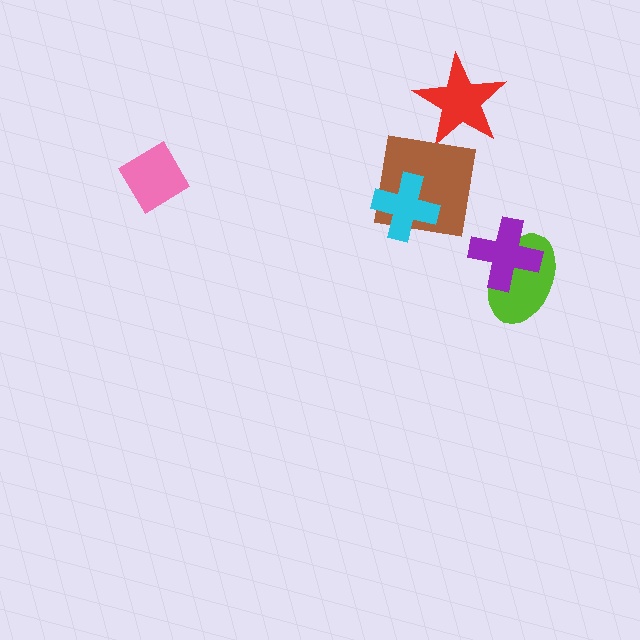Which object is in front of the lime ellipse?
The purple cross is in front of the lime ellipse.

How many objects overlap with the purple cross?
1 object overlaps with the purple cross.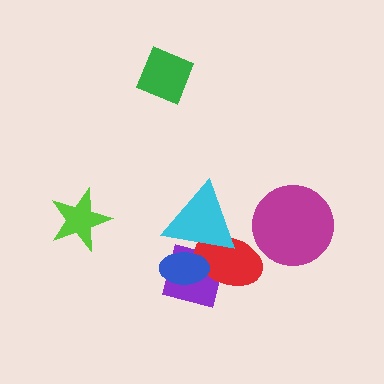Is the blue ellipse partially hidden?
No, no other shape covers it.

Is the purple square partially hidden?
Yes, it is partially covered by another shape.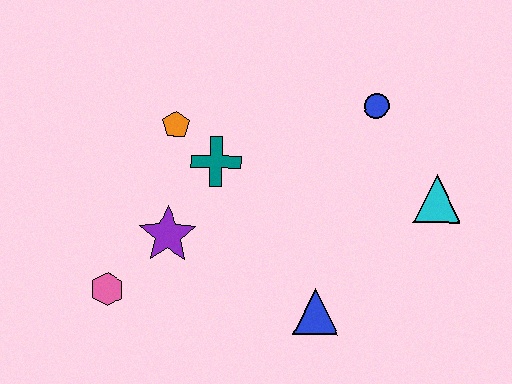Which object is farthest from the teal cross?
The cyan triangle is farthest from the teal cross.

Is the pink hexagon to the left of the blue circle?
Yes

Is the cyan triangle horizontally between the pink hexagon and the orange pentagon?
No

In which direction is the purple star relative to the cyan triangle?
The purple star is to the left of the cyan triangle.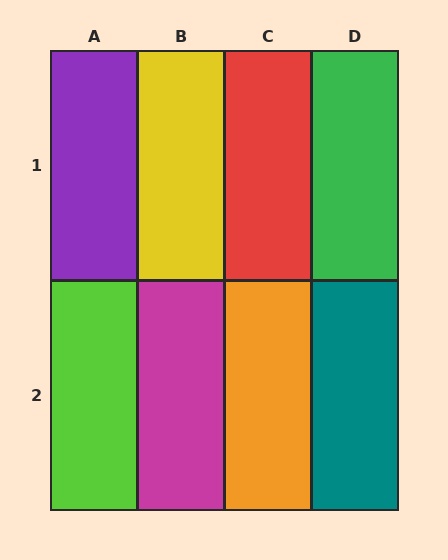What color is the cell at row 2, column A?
Lime.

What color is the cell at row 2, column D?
Teal.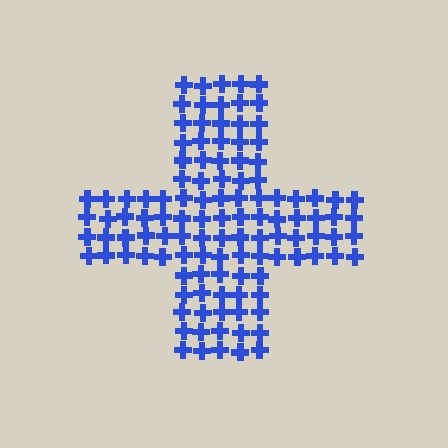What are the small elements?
The small elements are crosses.